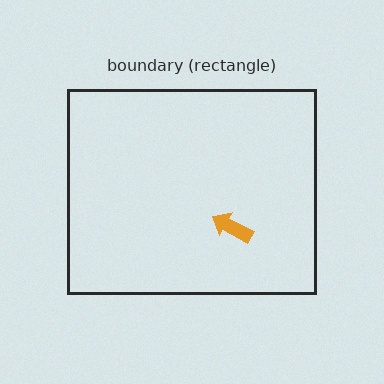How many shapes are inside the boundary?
1 inside, 0 outside.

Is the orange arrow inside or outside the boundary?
Inside.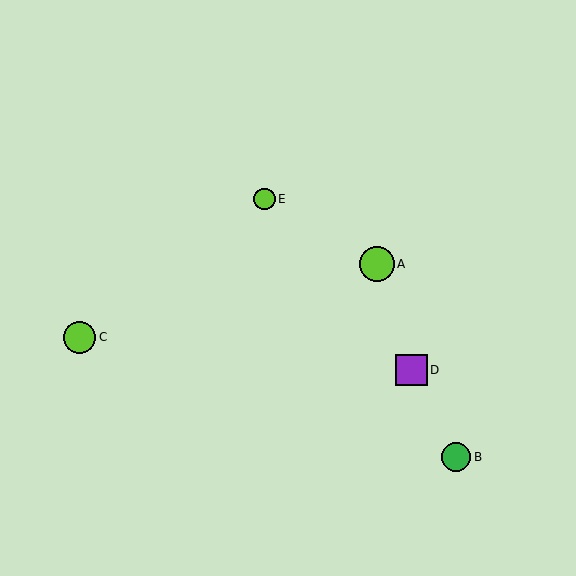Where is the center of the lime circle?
The center of the lime circle is at (377, 264).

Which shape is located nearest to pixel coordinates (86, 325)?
The lime circle (labeled C) at (80, 337) is nearest to that location.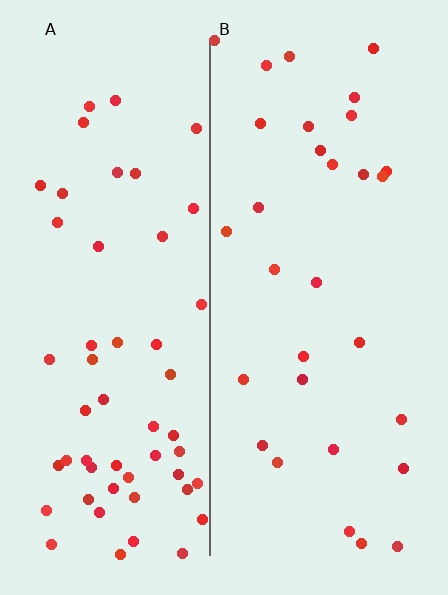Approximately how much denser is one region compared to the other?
Approximately 1.8× — region A over region B.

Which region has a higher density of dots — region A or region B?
A (the left).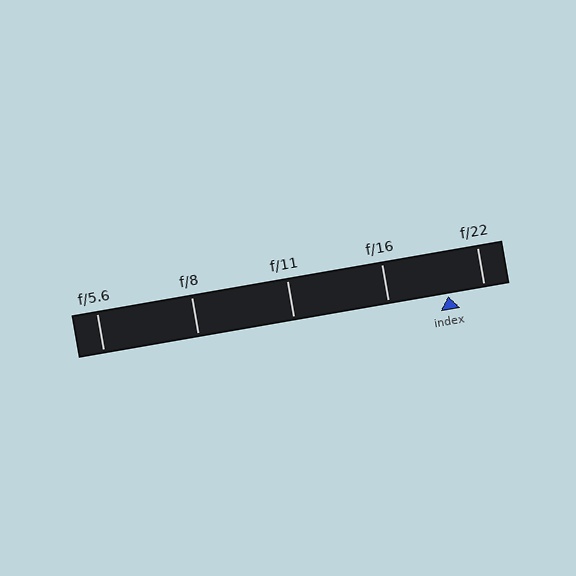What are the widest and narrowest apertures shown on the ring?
The widest aperture shown is f/5.6 and the narrowest is f/22.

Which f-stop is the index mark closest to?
The index mark is closest to f/22.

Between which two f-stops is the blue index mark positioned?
The index mark is between f/16 and f/22.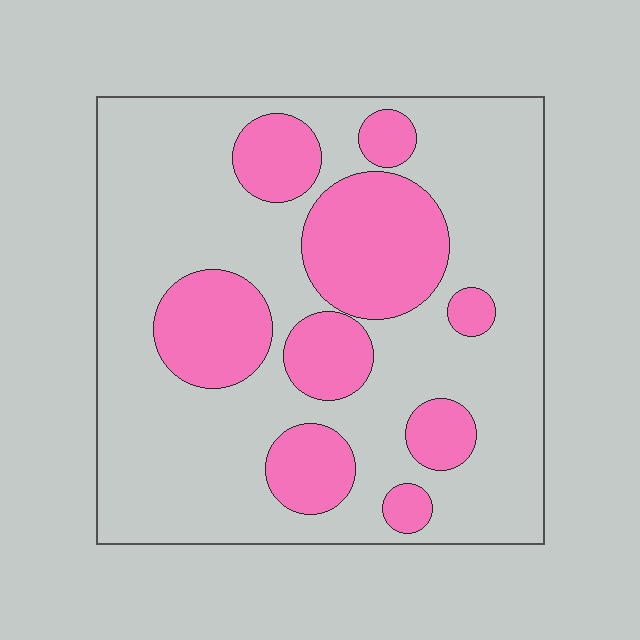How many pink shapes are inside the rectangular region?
9.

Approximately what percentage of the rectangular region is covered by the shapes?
Approximately 30%.